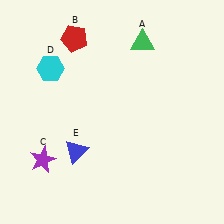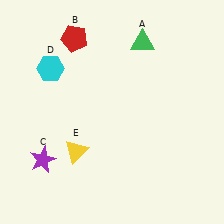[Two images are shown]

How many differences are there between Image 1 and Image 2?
There is 1 difference between the two images.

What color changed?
The triangle (E) changed from blue in Image 1 to yellow in Image 2.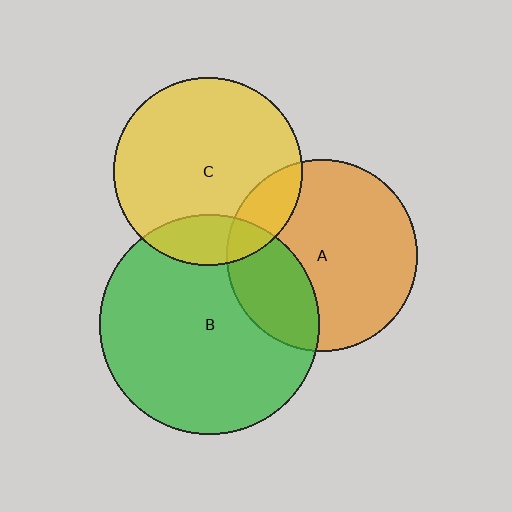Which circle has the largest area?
Circle B (green).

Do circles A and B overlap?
Yes.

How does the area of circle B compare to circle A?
Approximately 1.3 times.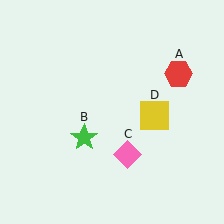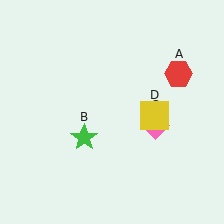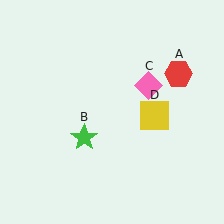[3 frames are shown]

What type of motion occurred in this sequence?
The pink diamond (object C) rotated counterclockwise around the center of the scene.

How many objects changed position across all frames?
1 object changed position: pink diamond (object C).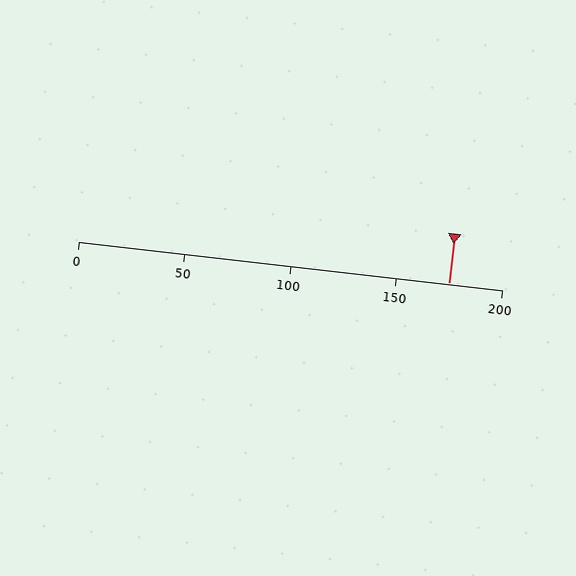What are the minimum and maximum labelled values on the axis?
The axis runs from 0 to 200.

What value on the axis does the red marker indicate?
The marker indicates approximately 175.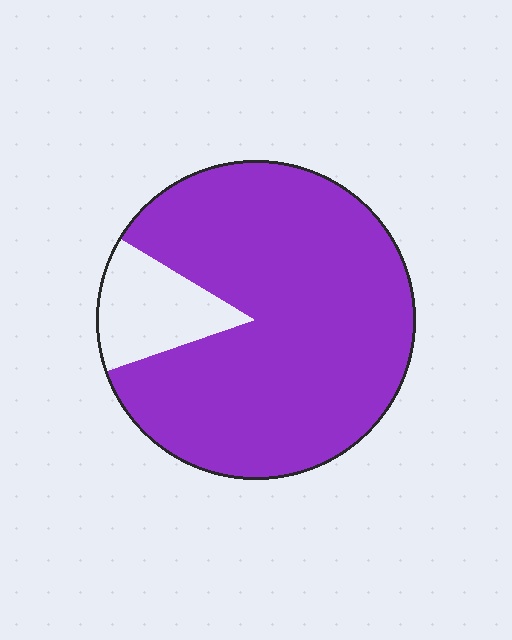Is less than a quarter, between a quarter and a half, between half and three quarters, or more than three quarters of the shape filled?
More than three quarters.